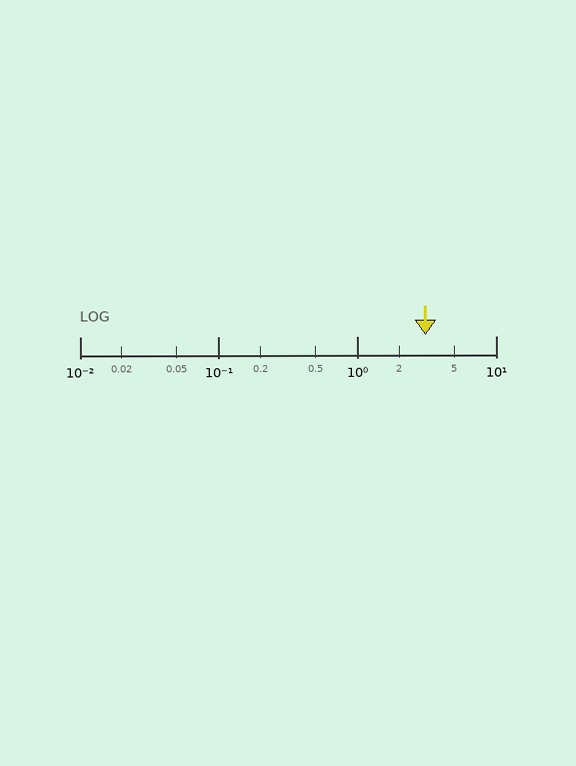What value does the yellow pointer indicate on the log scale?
The pointer indicates approximately 3.1.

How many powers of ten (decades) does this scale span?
The scale spans 3 decades, from 0.01 to 10.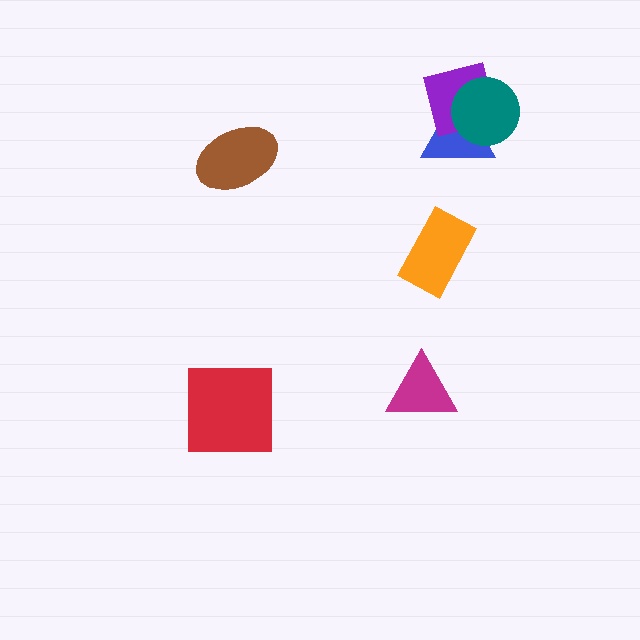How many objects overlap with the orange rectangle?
0 objects overlap with the orange rectangle.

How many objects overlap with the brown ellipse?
0 objects overlap with the brown ellipse.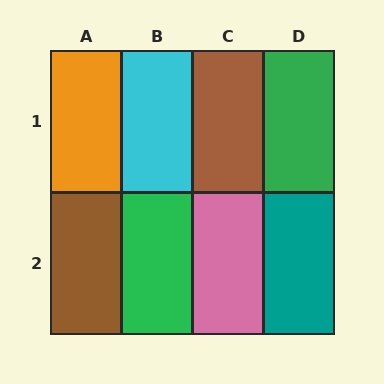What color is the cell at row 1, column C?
Brown.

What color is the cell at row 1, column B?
Cyan.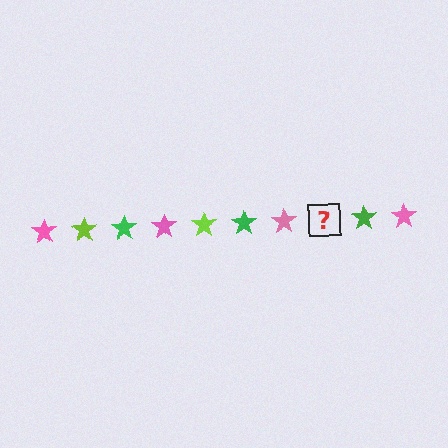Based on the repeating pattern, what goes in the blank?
The blank should be a lime star.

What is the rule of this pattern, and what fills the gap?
The rule is that the pattern cycles through pink, lime, green stars. The gap should be filled with a lime star.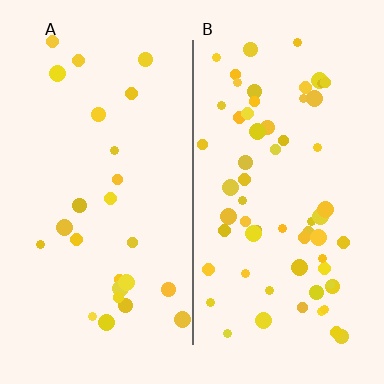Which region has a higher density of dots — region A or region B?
B (the right).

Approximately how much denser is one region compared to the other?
Approximately 2.4× — region B over region A.